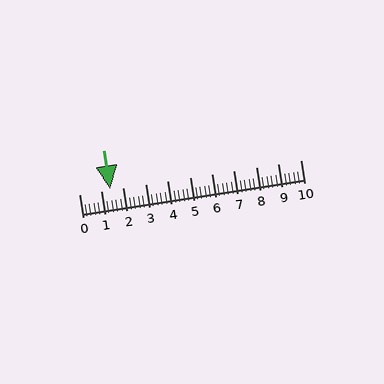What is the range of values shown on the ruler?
The ruler shows values from 0 to 10.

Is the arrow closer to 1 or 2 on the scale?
The arrow is closer to 1.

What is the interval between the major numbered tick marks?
The major tick marks are spaced 1 units apart.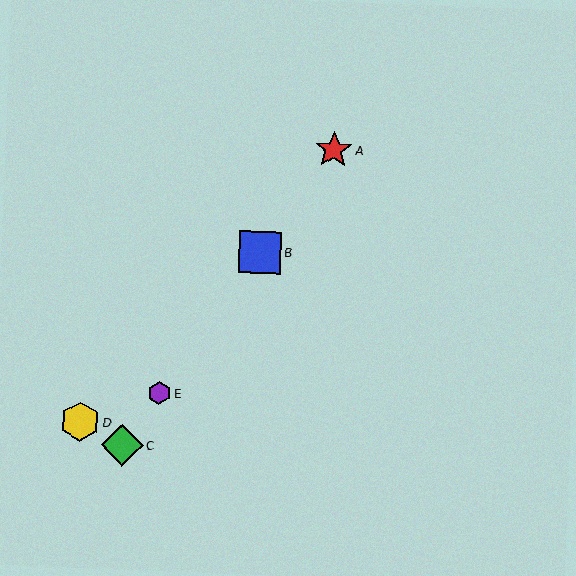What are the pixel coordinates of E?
Object E is at (159, 393).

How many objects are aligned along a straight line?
4 objects (A, B, C, E) are aligned along a straight line.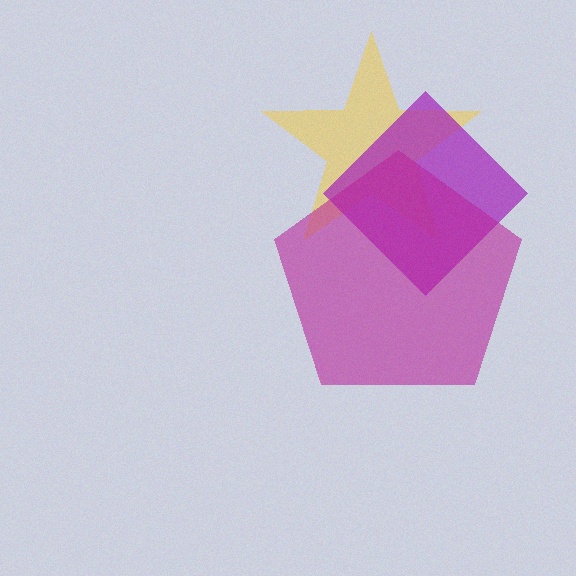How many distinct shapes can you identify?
There are 3 distinct shapes: a yellow star, a purple diamond, a magenta pentagon.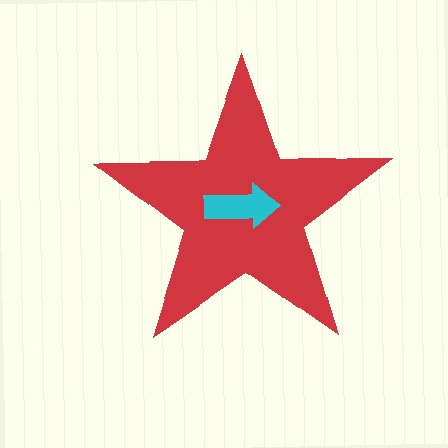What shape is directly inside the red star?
The cyan arrow.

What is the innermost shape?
The cyan arrow.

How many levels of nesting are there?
2.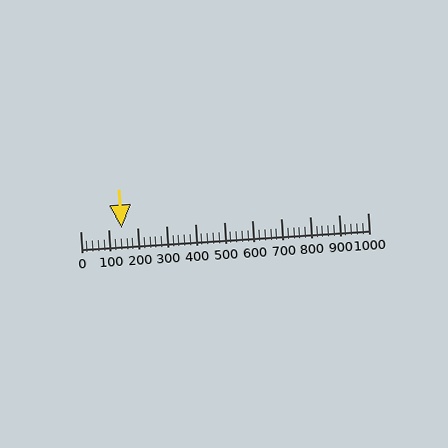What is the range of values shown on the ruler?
The ruler shows values from 0 to 1000.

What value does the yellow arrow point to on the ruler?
The yellow arrow points to approximately 145.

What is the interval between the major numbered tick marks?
The major tick marks are spaced 100 units apart.